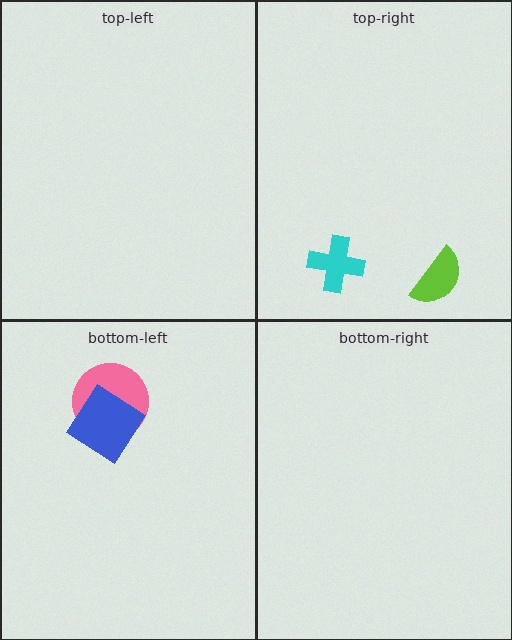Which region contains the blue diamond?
The bottom-left region.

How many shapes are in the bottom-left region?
2.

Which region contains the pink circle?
The bottom-left region.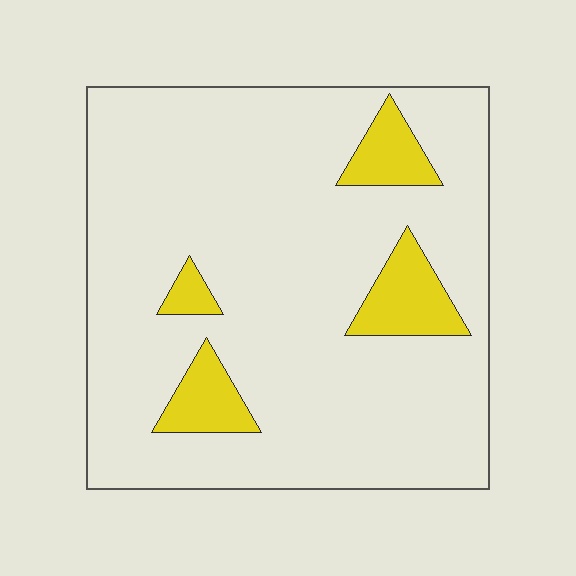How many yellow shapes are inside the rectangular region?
4.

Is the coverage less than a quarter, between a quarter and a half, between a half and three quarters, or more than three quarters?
Less than a quarter.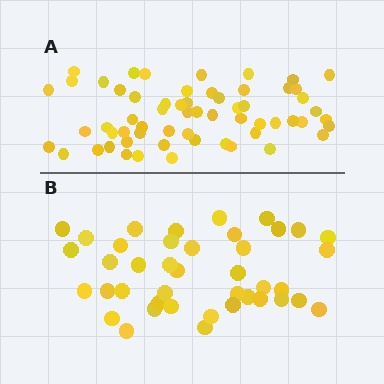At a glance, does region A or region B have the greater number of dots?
Region A (the top region) has more dots.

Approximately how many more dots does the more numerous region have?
Region A has approximately 20 more dots than region B.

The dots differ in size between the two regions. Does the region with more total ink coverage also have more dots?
No. Region B has more total ink coverage because its dots are larger, but region A actually contains more individual dots. Total area can be misleading — the number of items is what matters here.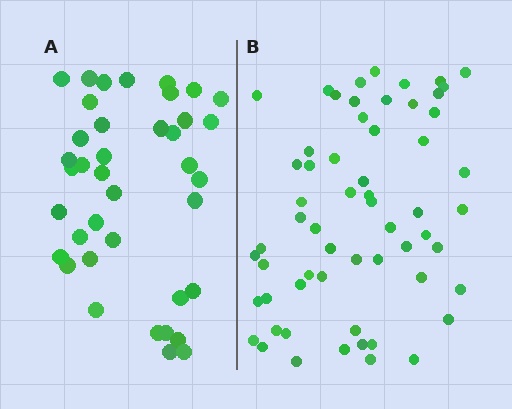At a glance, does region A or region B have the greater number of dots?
Region B (the right region) has more dots.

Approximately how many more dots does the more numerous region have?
Region B has approximately 20 more dots than region A.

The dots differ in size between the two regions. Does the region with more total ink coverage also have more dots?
No. Region A has more total ink coverage because its dots are larger, but region B actually contains more individual dots. Total area can be misleading — the number of items is what matters here.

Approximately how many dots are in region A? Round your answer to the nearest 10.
About 40 dots. (The exact count is 39, which rounds to 40.)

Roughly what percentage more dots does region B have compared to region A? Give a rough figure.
About 55% more.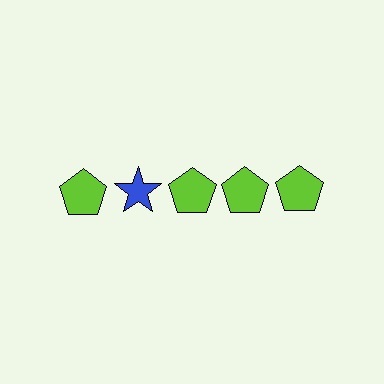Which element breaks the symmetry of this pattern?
The blue star in the top row, second from left column breaks the symmetry. All other shapes are lime pentagons.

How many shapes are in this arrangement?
There are 5 shapes arranged in a grid pattern.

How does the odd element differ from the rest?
It differs in both color (blue instead of lime) and shape (star instead of pentagon).